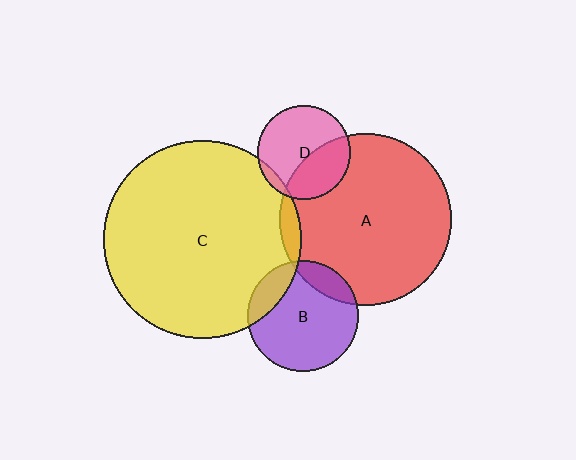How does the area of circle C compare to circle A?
Approximately 1.3 times.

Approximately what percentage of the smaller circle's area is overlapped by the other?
Approximately 15%.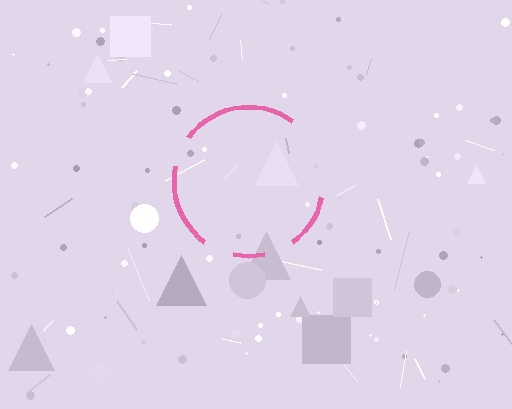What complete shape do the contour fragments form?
The contour fragments form a circle.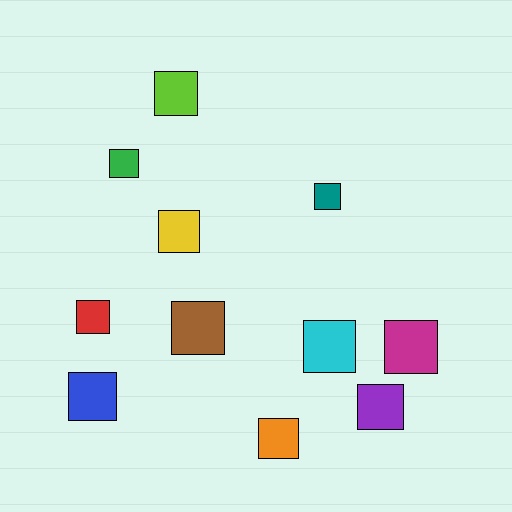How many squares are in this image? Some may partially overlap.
There are 11 squares.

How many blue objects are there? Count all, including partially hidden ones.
There is 1 blue object.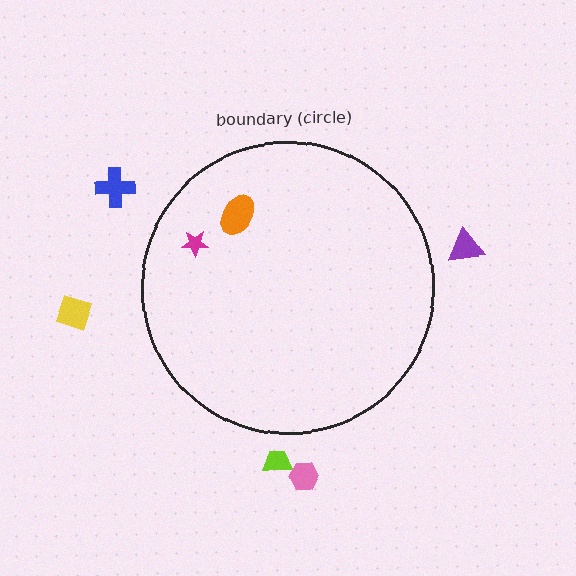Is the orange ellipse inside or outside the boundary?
Inside.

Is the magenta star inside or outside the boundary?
Inside.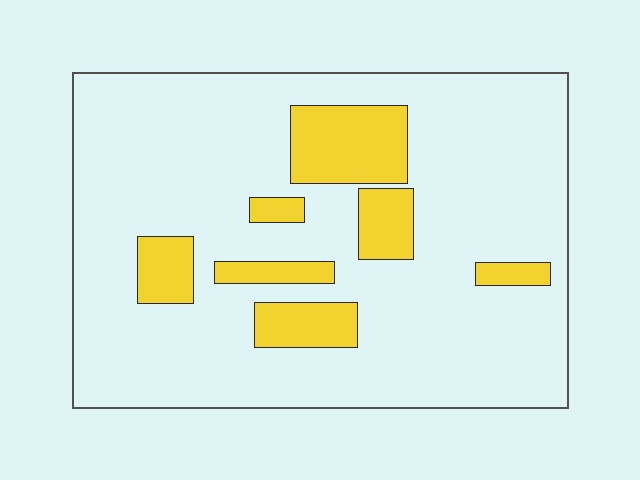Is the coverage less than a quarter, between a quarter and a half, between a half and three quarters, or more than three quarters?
Less than a quarter.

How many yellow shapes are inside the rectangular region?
7.